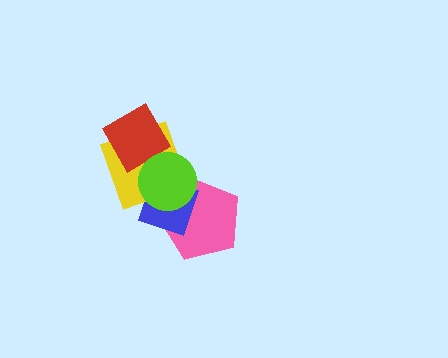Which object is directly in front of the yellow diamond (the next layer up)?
The red diamond is directly in front of the yellow diamond.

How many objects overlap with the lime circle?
4 objects overlap with the lime circle.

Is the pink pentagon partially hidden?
Yes, it is partially covered by another shape.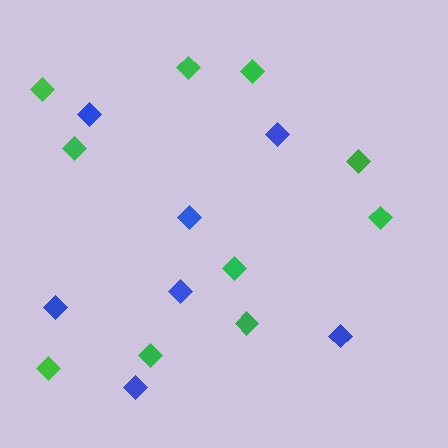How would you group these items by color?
There are 2 groups: one group of blue diamonds (7) and one group of green diamonds (10).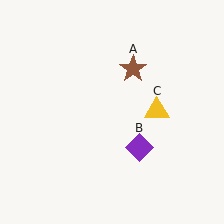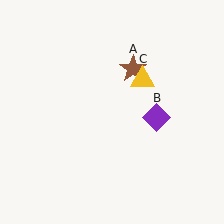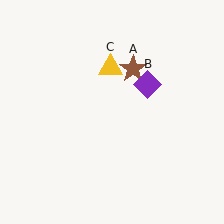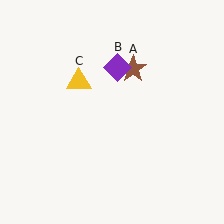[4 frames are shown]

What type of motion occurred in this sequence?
The purple diamond (object B), yellow triangle (object C) rotated counterclockwise around the center of the scene.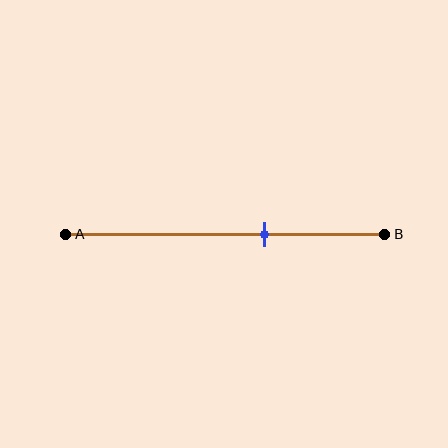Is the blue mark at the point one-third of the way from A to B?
No, the mark is at about 60% from A, not at the 33% one-third point.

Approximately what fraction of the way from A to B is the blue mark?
The blue mark is approximately 60% of the way from A to B.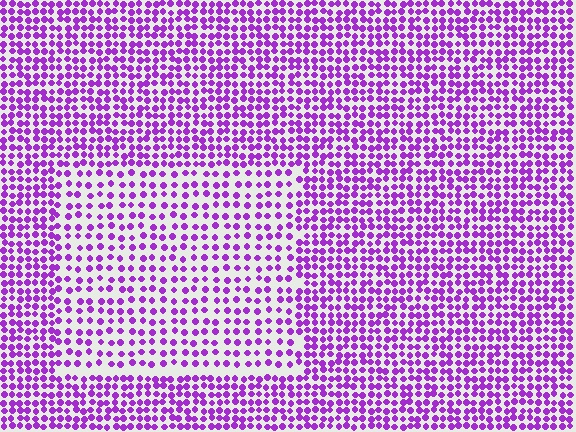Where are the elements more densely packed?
The elements are more densely packed outside the rectangle boundary.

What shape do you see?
I see a rectangle.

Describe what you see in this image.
The image contains small purple elements arranged at two different densities. A rectangle-shaped region is visible where the elements are less densely packed than the surrounding area.